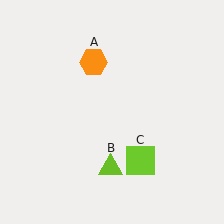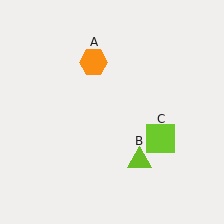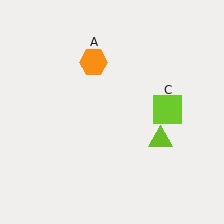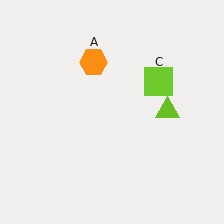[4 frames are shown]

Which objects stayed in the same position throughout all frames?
Orange hexagon (object A) remained stationary.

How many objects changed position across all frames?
2 objects changed position: lime triangle (object B), lime square (object C).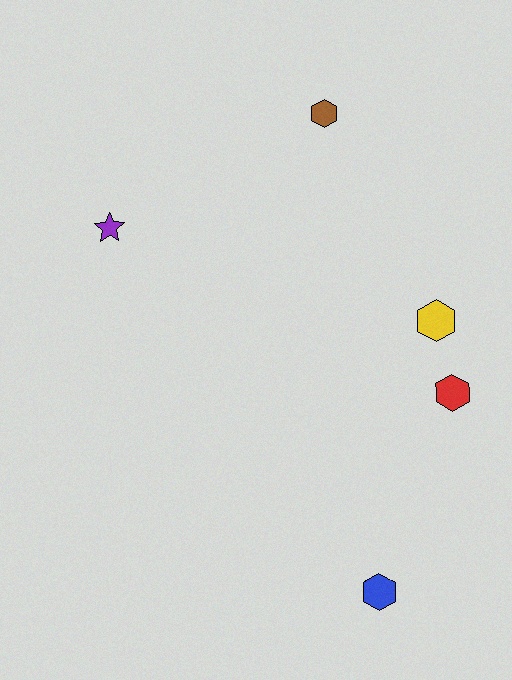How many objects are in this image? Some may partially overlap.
There are 5 objects.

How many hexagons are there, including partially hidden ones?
There are 4 hexagons.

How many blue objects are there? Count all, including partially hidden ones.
There is 1 blue object.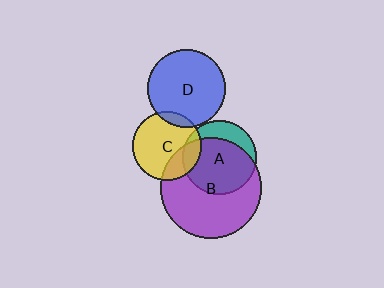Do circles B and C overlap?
Yes.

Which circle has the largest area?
Circle B (purple).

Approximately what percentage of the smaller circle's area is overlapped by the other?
Approximately 25%.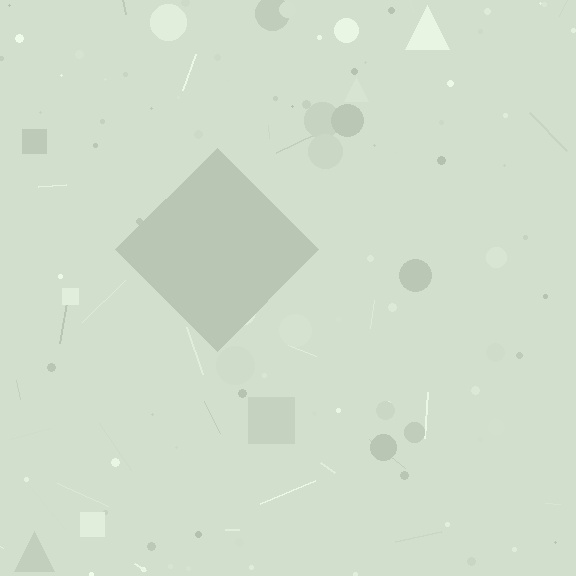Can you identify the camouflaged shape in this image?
The camouflaged shape is a diamond.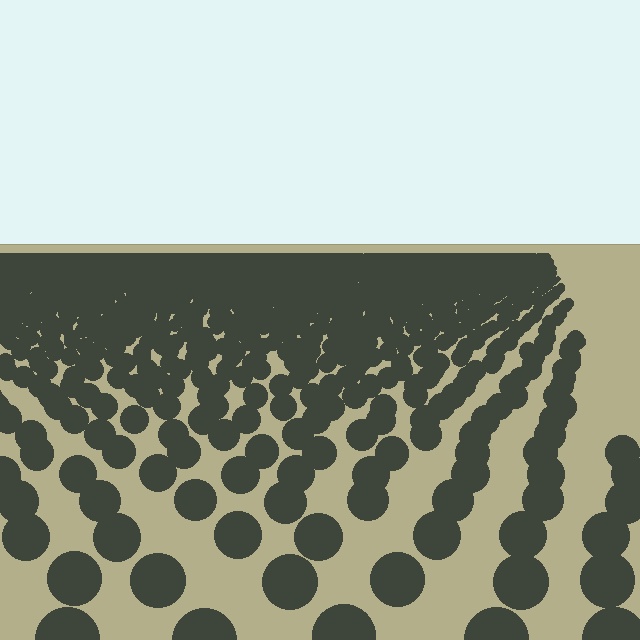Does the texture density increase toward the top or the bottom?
Density increases toward the top.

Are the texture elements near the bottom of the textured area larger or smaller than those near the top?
Larger. Near the bottom, elements are closer to the viewer and appear at a bigger on-screen size.